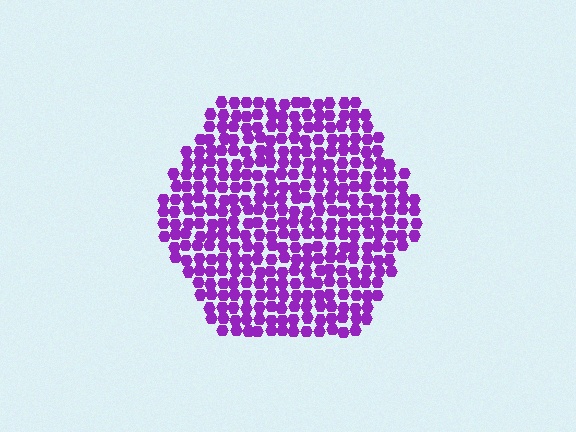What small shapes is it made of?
It is made of small hexagons.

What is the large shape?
The large shape is a hexagon.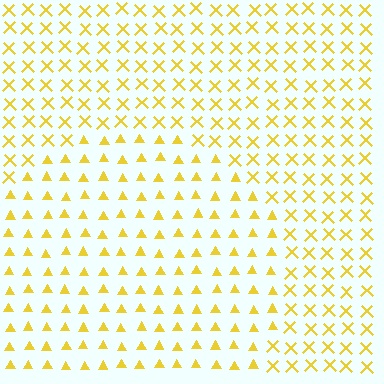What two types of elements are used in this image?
The image uses triangles inside the circle region and X marks outside it.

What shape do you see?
I see a circle.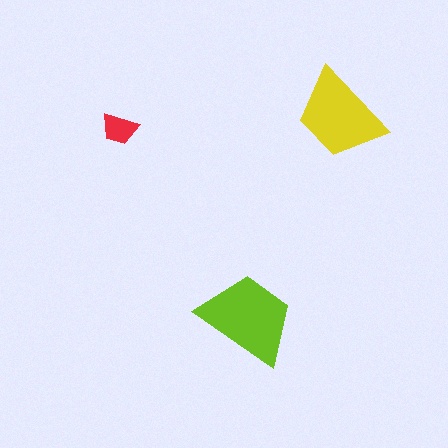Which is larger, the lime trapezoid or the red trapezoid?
The lime one.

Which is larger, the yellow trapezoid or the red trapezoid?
The yellow one.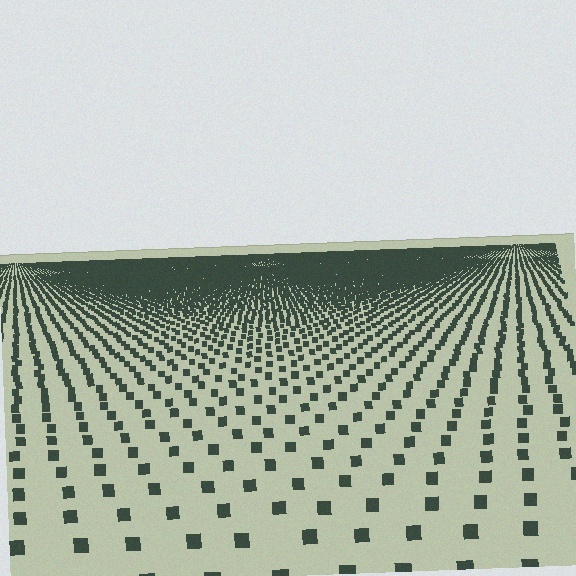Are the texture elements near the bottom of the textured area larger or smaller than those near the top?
Larger. Near the bottom, elements are closer to the viewer and appear at a bigger on-screen size.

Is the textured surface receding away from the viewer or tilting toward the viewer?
The surface is receding away from the viewer. Texture elements get smaller and denser toward the top.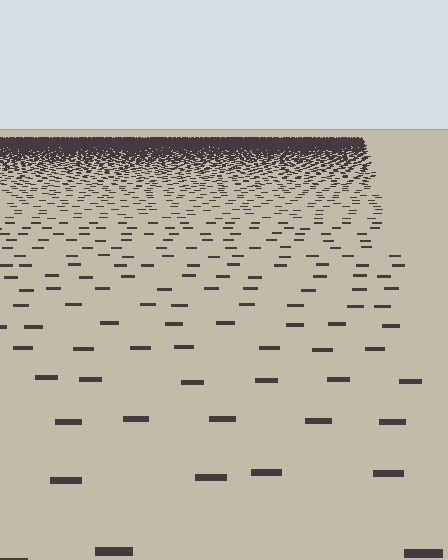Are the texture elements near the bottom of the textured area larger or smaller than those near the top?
Larger. Near the bottom, elements are closer to the viewer and appear at a bigger on-screen size.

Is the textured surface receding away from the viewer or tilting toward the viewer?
The surface is receding away from the viewer. Texture elements get smaller and denser toward the top.